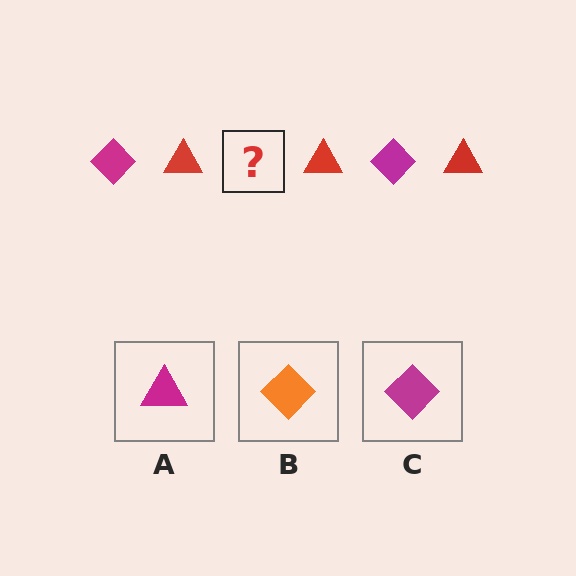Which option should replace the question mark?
Option C.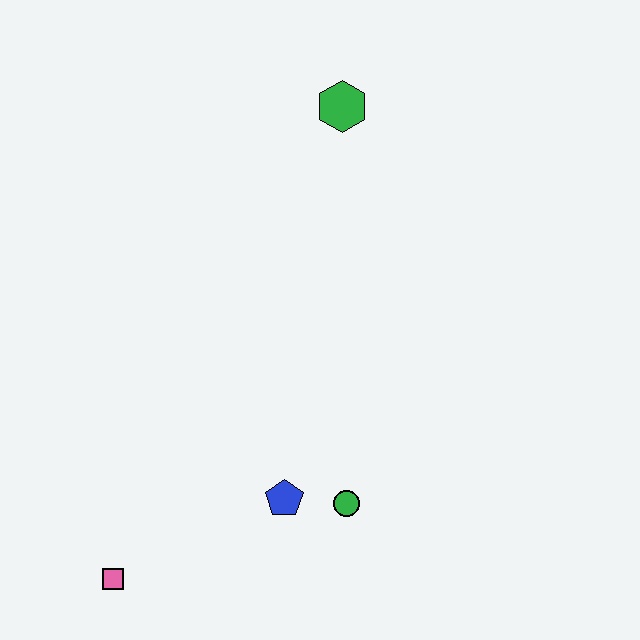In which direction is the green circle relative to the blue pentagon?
The green circle is to the right of the blue pentagon.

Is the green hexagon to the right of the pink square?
Yes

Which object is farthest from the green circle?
The green hexagon is farthest from the green circle.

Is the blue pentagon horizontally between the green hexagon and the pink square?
Yes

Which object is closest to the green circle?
The blue pentagon is closest to the green circle.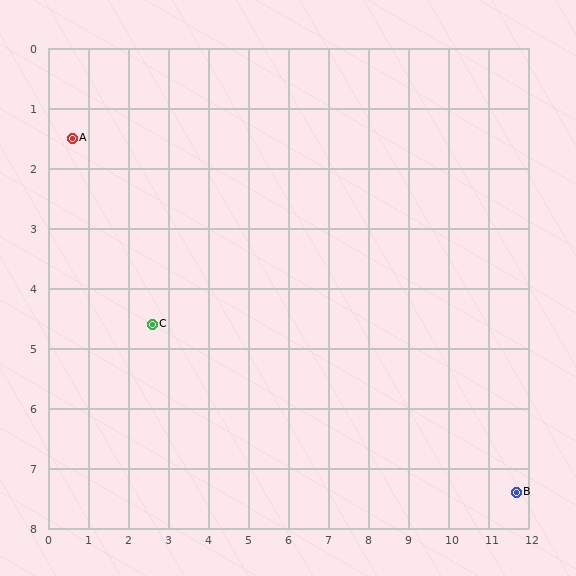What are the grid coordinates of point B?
Point B is at approximately (11.7, 7.4).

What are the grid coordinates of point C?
Point C is at approximately (2.6, 4.6).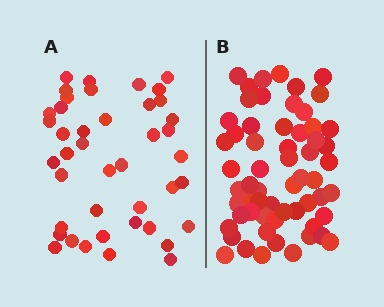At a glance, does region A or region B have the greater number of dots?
Region B (the right region) has more dots.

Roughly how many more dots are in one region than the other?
Region B has approximately 20 more dots than region A.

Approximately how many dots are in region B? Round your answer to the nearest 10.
About 60 dots.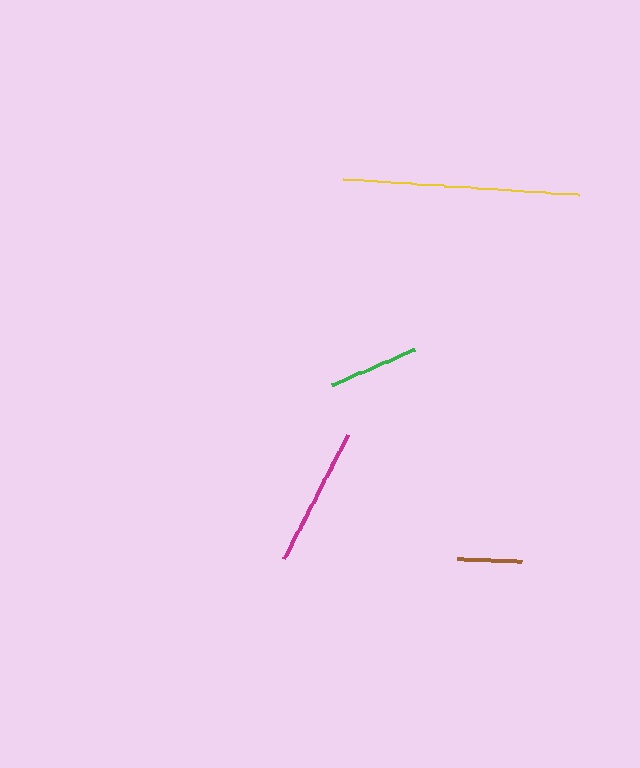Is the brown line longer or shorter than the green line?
The green line is longer than the brown line.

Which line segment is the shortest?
The brown line is the shortest at approximately 65 pixels.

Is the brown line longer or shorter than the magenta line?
The magenta line is longer than the brown line.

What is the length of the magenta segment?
The magenta segment is approximately 139 pixels long.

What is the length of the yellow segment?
The yellow segment is approximately 237 pixels long.